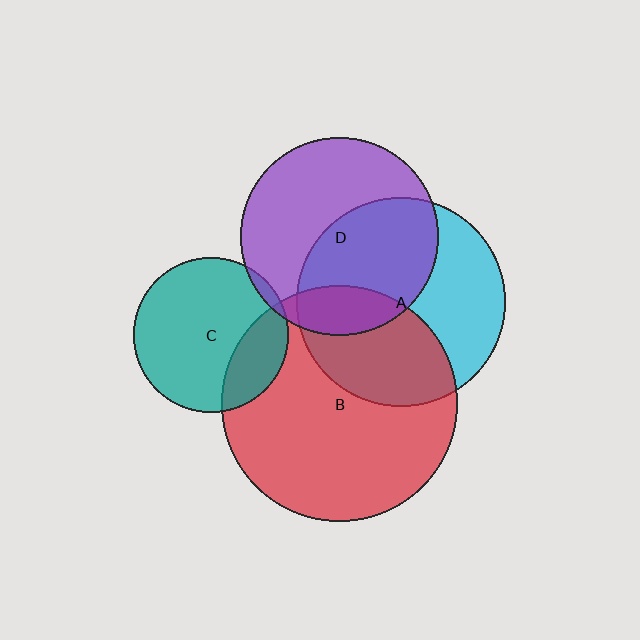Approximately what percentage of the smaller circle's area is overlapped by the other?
Approximately 15%.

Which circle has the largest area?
Circle B (red).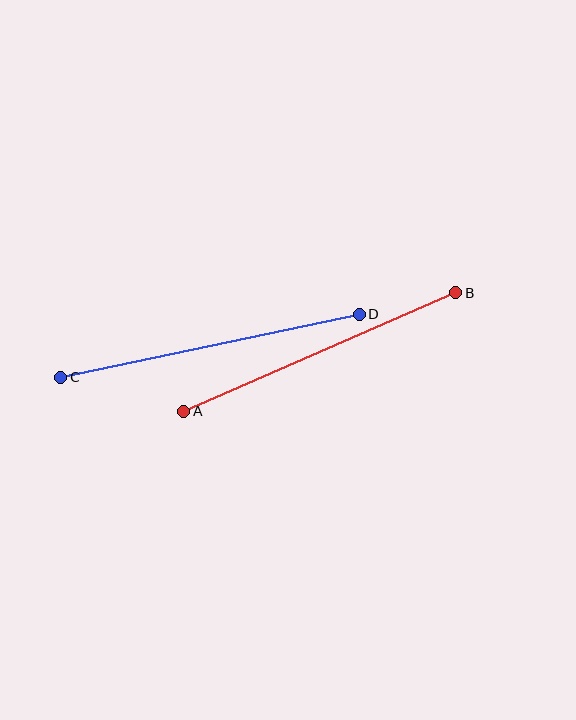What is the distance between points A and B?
The distance is approximately 296 pixels.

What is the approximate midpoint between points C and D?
The midpoint is at approximately (210, 346) pixels.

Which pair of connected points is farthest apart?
Points C and D are farthest apart.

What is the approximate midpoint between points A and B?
The midpoint is at approximately (320, 352) pixels.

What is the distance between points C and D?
The distance is approximately 305 pixels.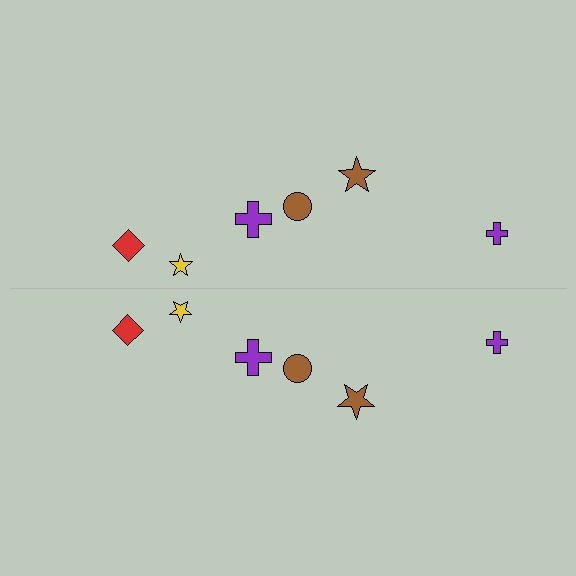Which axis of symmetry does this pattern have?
The pattern has a horizontal axis of symmetry running through the center of the image.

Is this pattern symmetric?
Yes, this pattern has bilateral (reflection) symmetry.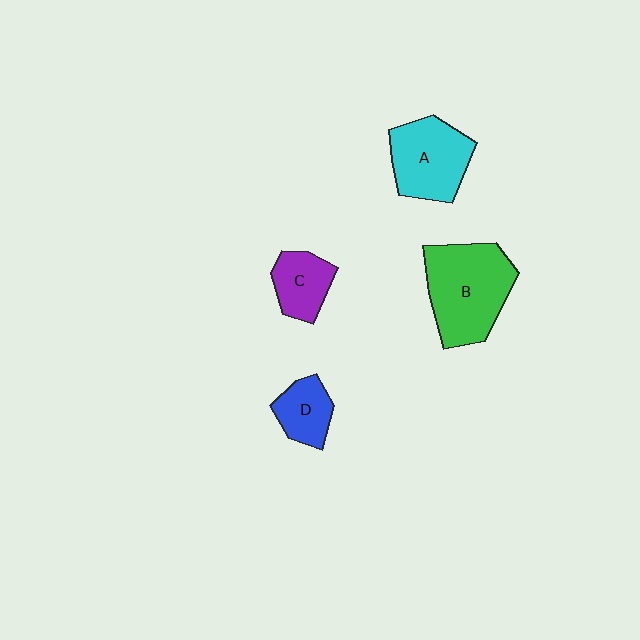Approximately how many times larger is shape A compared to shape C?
Approximately 1.7 times.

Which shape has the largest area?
Shape B (green).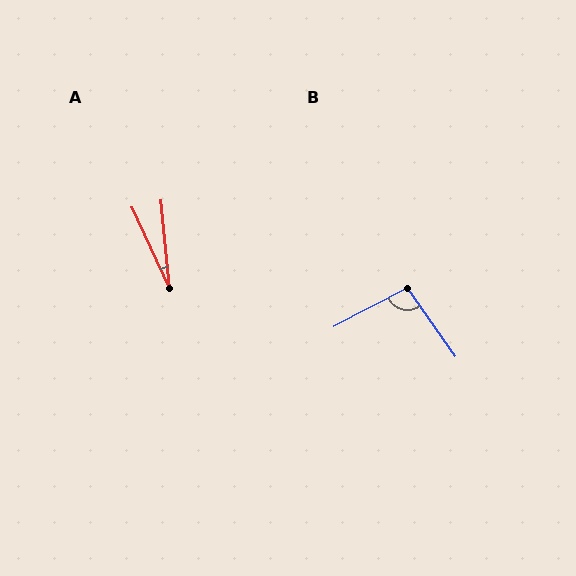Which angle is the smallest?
A, at approximately 19 degrees.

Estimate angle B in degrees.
Approximately 97 degrees.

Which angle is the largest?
B, at approximately 97 degrees.